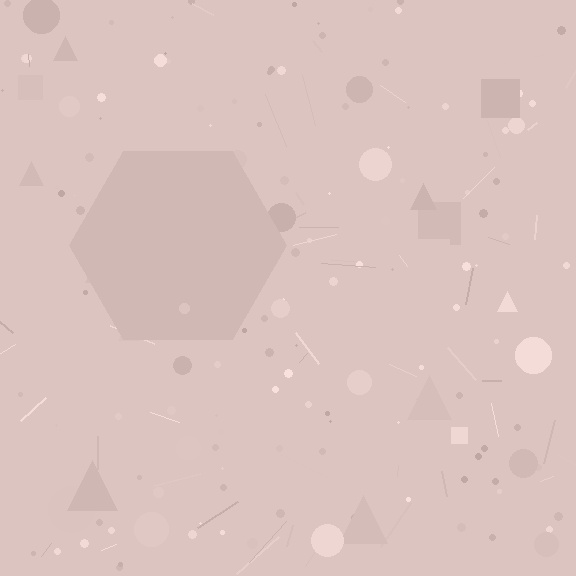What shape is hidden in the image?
A hexagon is hidden in the image.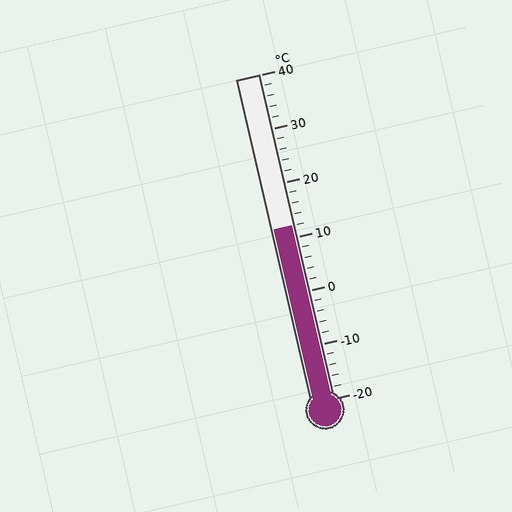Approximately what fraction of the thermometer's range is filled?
The thermometer is filled to approximately 55% of its range.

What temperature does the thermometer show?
The thermometer shows approximately 12°C.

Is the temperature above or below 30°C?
The temperature is below 30°C.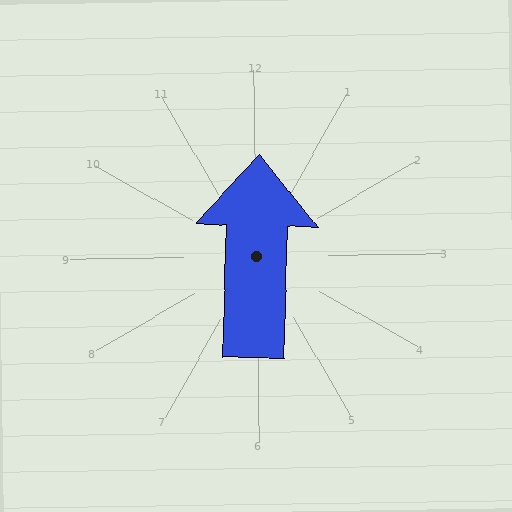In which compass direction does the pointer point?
North.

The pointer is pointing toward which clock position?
Roughly 12 o'clock.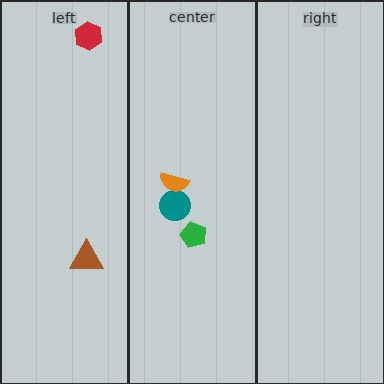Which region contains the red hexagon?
The left region.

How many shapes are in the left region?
2.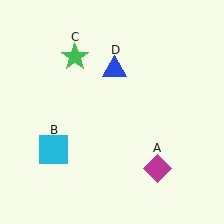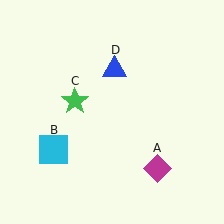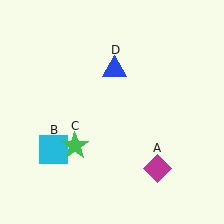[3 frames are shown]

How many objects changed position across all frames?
1 object changed position: green star (object C).